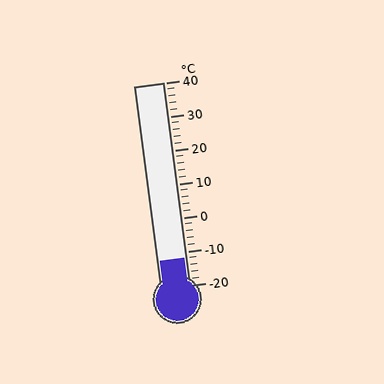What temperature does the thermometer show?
The thermometer shows approximately -12°C.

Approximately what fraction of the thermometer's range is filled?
The thermometer is filled to approximately 15% of its range.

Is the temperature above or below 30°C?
The temperature is below 30°C.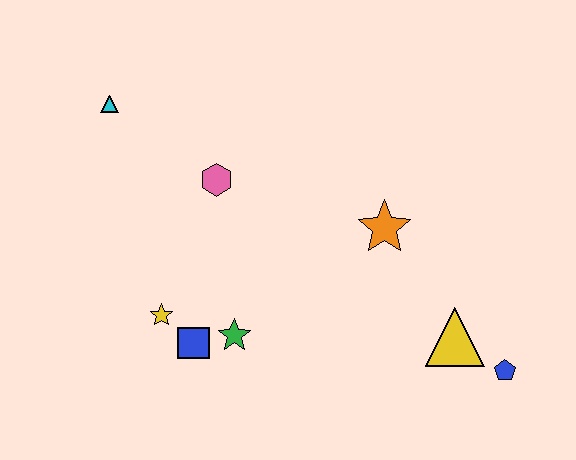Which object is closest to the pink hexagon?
The cyan triangle is closest to the pink hexagon.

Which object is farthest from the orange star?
The cyan triangle is farthest from the orange star.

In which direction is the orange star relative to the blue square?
The orange star is to the right of the blue square.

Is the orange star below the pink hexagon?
Yes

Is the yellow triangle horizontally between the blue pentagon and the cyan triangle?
Yes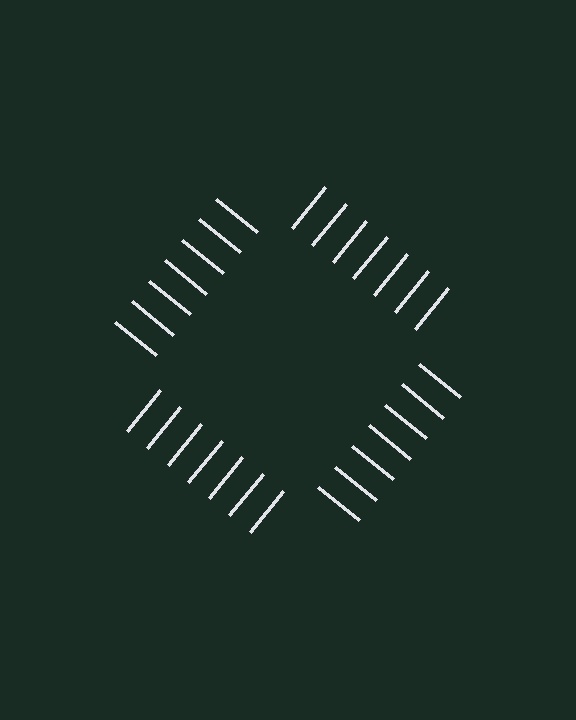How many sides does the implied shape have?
4 sides — the line-ends trace a square.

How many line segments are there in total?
28 — 7 along each of the 4 edges.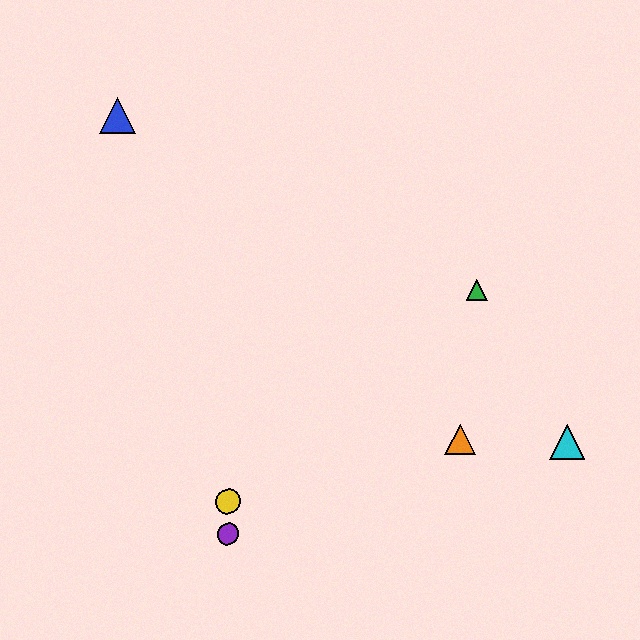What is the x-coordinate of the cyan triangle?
The cyan triangle is at x≈567.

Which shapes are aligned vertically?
The red circle, the yellow circle, the purple circle are aligned vertically.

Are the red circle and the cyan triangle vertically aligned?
No, the red circle is at x≈228 and the cyan triangle is at x≈567.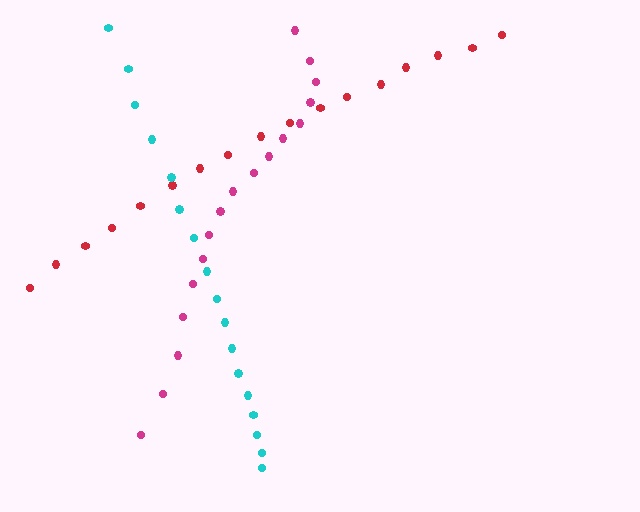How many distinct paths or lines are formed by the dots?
There are 3 distinct paths.